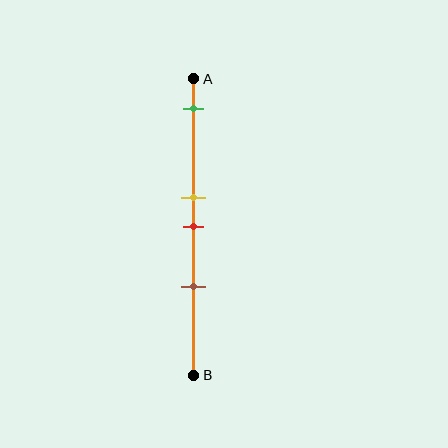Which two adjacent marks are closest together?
The yellow and red marks are the closest adjacent pair.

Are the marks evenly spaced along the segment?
No, the marks are not evenly spaced.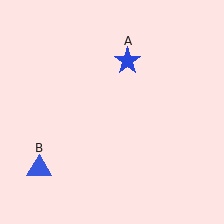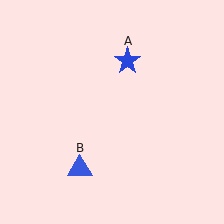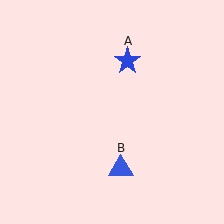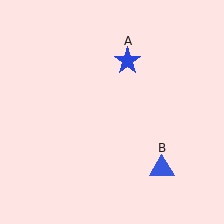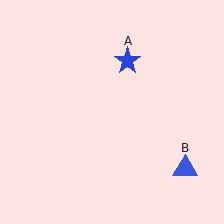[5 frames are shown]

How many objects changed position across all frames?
1 object changed position: blue triangle (object B).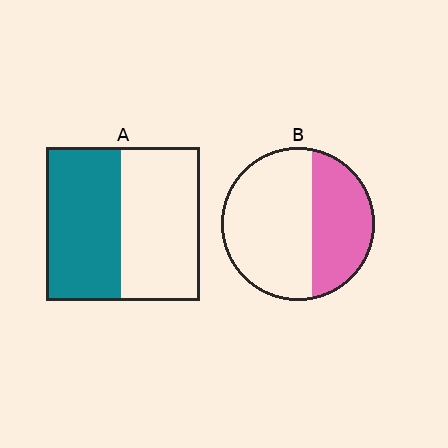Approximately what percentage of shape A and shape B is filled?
A is approximately 50% and B is approximately 40%.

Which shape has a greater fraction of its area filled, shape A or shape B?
Shape A.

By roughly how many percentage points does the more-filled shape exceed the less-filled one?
By roughly 10 percentage points (A over B).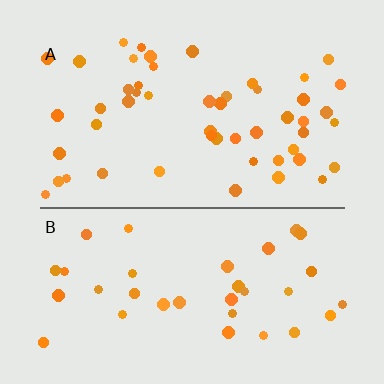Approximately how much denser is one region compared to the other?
Approximately 1.5× — region A over region B.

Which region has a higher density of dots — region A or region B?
A (the top).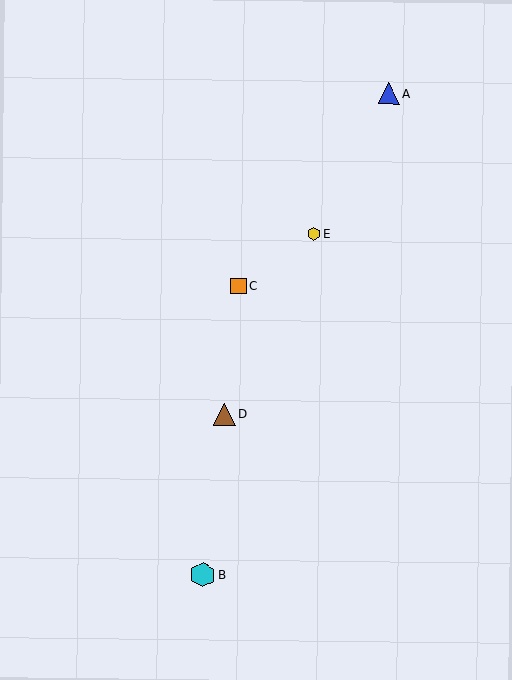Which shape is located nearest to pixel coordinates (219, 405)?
The brown triangle (labeled D) at (225, 414) is nearest to that location.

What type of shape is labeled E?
Shape E is a yellow hexagon.